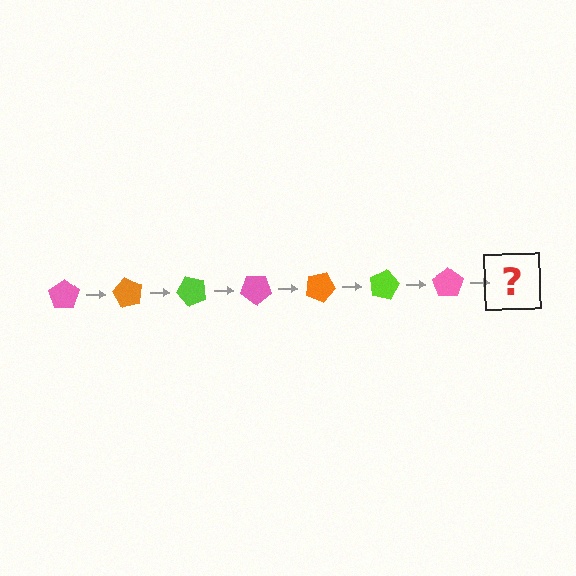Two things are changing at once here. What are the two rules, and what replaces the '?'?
The two rules are that it rotates 60 degrees each step and the color cycles through pink, orange, and lime. The '?' should be an orange pentagon, rotated 420 degrees from the start.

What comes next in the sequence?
The next element should be an orange pentagon, rotated 420 degrees from the start.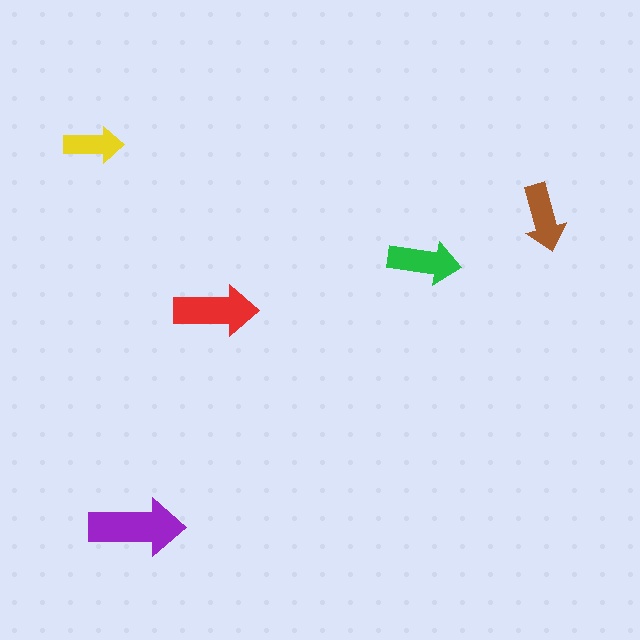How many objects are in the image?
There are 5 objects in the image.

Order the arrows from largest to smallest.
the purple one, the red one, the green one, the brown one, the yellow one.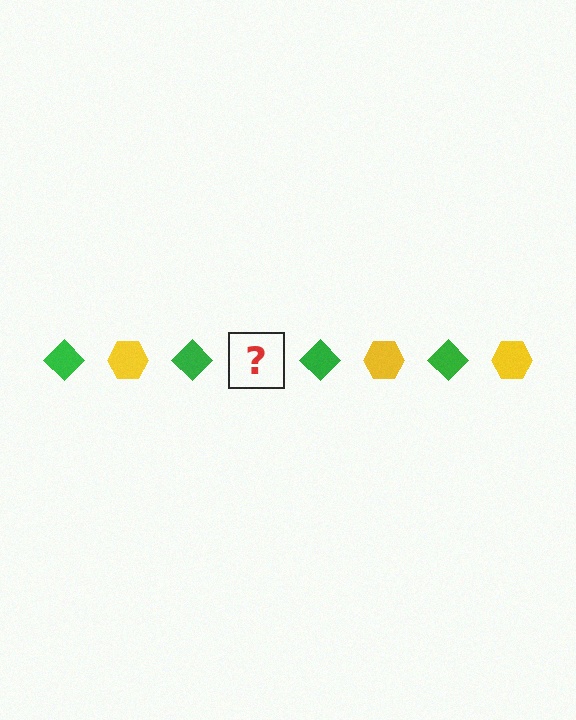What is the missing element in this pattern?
The missing element is a yellow hexagon.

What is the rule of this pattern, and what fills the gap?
The rule is that the pattern alternates between green diamond and yellow hexagon. The gap should be filled with a yellow hexagon.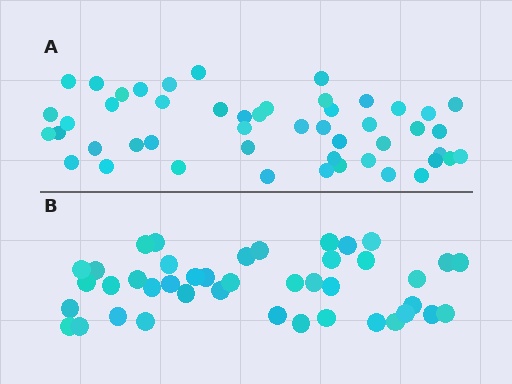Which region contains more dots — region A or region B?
Region A (the top region) has more dots.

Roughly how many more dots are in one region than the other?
Region A has roughly 8 or so more dots than region B.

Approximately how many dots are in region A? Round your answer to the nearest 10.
About 50 dots. (The exact count is 49, which rounds to 50.)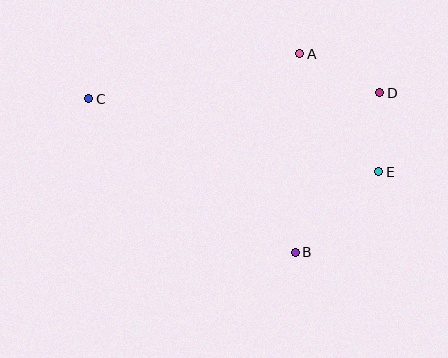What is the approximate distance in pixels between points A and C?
The distance between A and C is approximately 216 pixels.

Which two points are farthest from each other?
Points C and E are farthest from each other.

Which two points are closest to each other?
Points D and E are closest to each other.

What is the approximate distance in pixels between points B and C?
The distance between B and C is approximately 257 pixels.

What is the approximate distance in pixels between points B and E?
The distance between B and E is approximately 116 pixels.